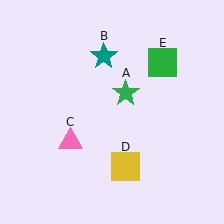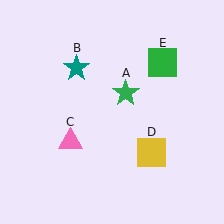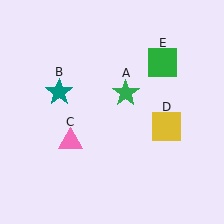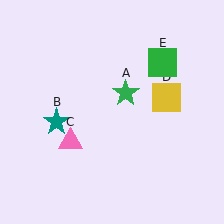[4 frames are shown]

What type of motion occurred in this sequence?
The teal star (object B), yellow square (object D) rotated counterclockwise around the center of the scene.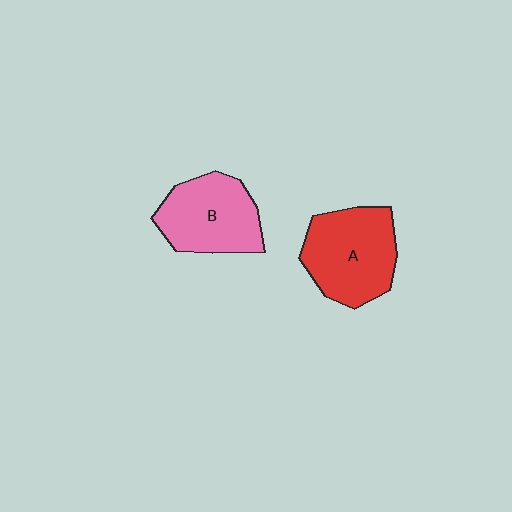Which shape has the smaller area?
Shape B (pink).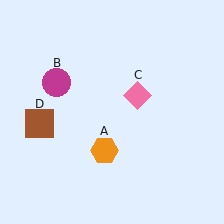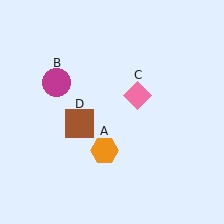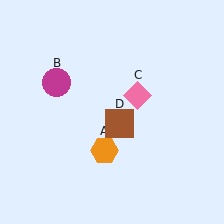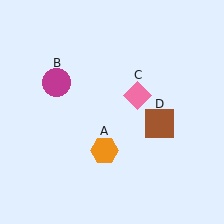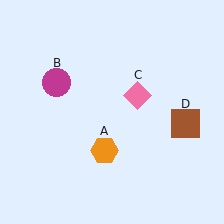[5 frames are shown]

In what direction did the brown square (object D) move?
The brown square (object D) moved right.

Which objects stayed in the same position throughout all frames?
Orange hexagon (object A) and magenta circle (object B) and pink diamond (object C) remained stationary.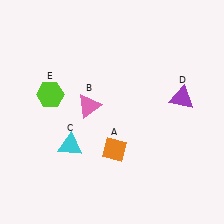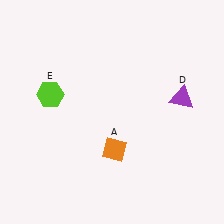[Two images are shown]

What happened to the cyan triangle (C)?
The cyan triangle (C) was removed in Image 2. It was in the bottom-left area of Image 1.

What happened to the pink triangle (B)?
The pink triangle (B) was removed in Image 2. It was in the top-left area of Image 1.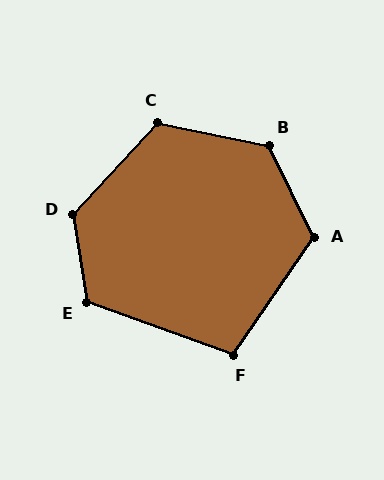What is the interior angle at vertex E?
Approximately 119 degrees (obtuse).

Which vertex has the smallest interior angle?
F, at approximately 105 degrees.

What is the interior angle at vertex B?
Approximately 127 degrees (obtuse).